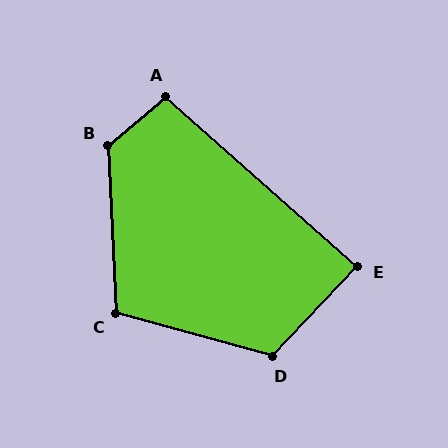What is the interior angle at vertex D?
Approximately 119 degrees (obtuse).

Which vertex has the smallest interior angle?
E, at approximately 88 degrees.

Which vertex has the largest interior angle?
B, at approximately 128 degrees.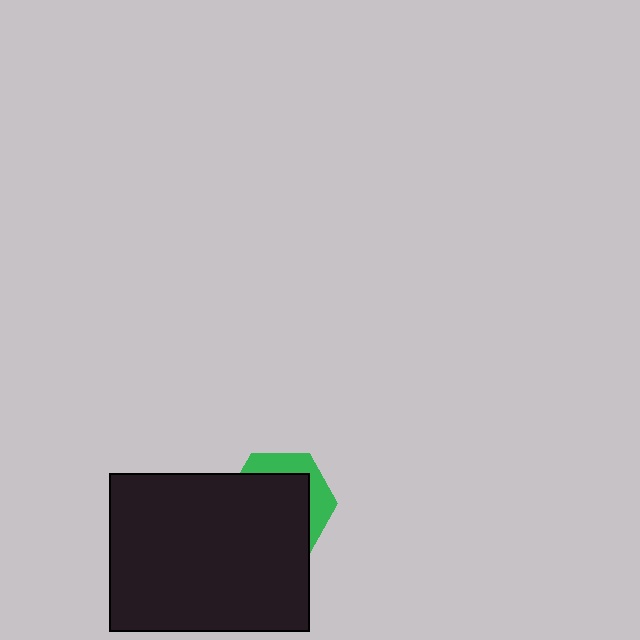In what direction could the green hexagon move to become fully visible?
The green hexagon could move toward the upper-right. That would shift it out from behind the black rectangle entirely.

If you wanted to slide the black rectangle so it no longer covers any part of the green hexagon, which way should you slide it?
Slide it toward the lower-left — that is the most direct way to separate the two shapes.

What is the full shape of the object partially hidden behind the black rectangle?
The partially hidden object is a green hexagon.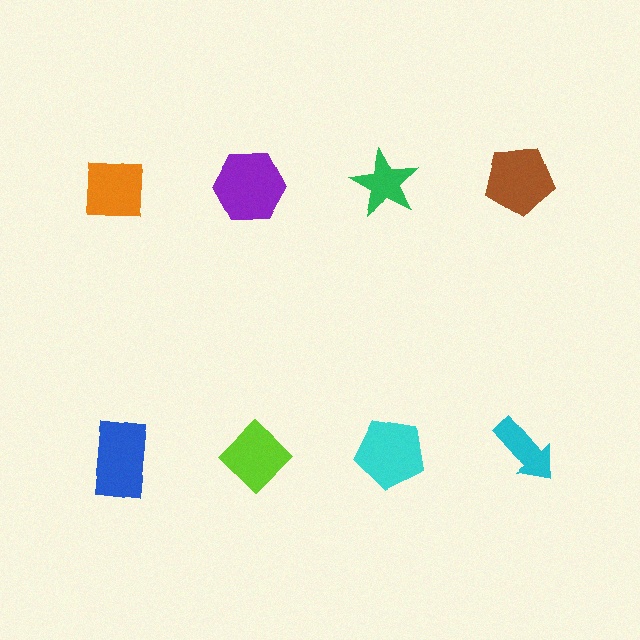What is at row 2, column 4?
A cyan arrow.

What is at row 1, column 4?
A brown pentagon.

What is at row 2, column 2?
A lime diamond.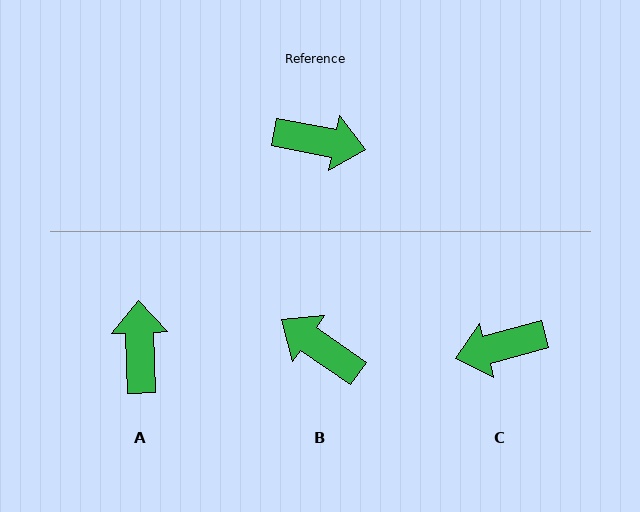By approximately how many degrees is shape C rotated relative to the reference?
Approximately 154 degrees clockwise.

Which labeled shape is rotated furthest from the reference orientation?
B, about 156 degrees away.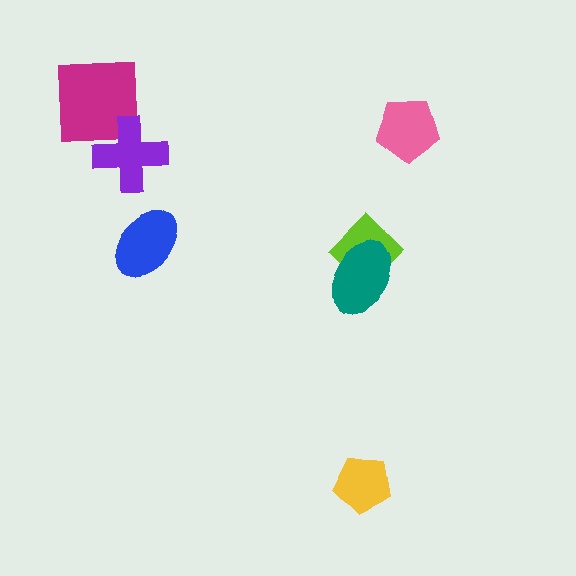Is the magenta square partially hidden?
Yes, it is partially covered by another shape.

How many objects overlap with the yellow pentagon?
0 objects overlap with the yellow pentagon.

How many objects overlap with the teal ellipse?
1 object overlaps with the teal ellipse.